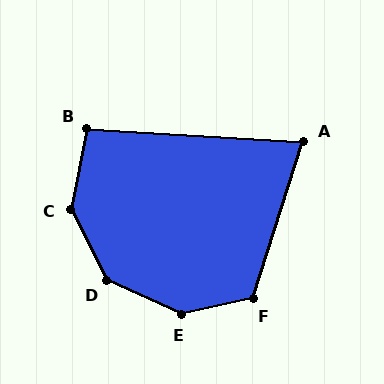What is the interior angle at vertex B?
Approximately 98 degrees (obtuse).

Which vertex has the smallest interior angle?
A, at approximately 76 degrees.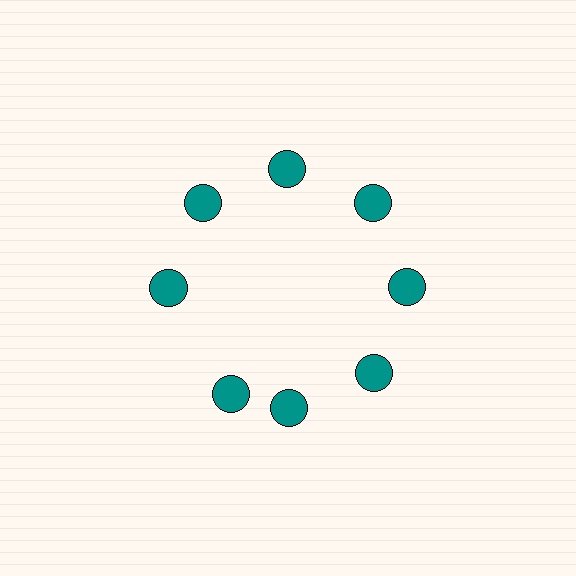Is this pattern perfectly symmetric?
No. The 8 teal circles are arranged in a ring, but one element near the 8 o'clock position is rotated out of alignment along the ring, breaking the 8-fold rotational symmetry.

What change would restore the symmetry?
The symmetry would be restored by rotating it back into even spacing with its neighbors so that all 8 circles sit at equal angles and equal distance from the center.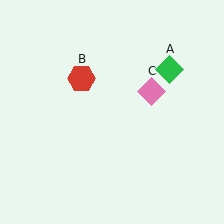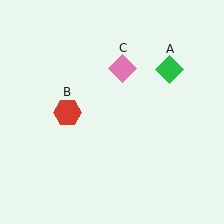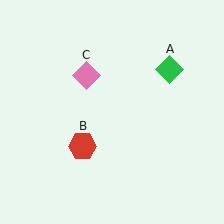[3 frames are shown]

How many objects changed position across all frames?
2 objects changed position: red hexagon (object B), pink diamond (object C).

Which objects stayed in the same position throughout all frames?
Green diamond (object A) remained stationary.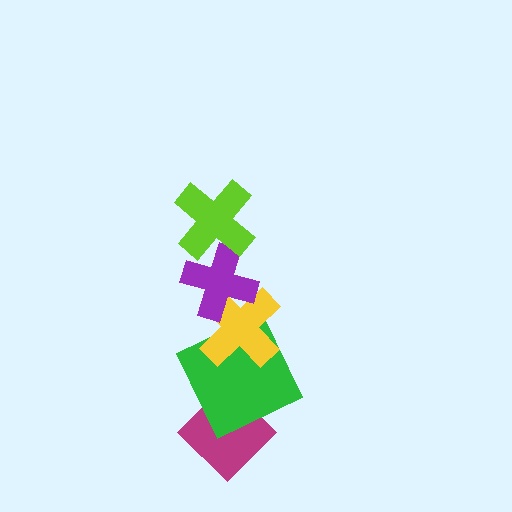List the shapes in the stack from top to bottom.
From top to bottom: the lime cross, the purple cross, the yellow cross, the green square, the magenta diamond.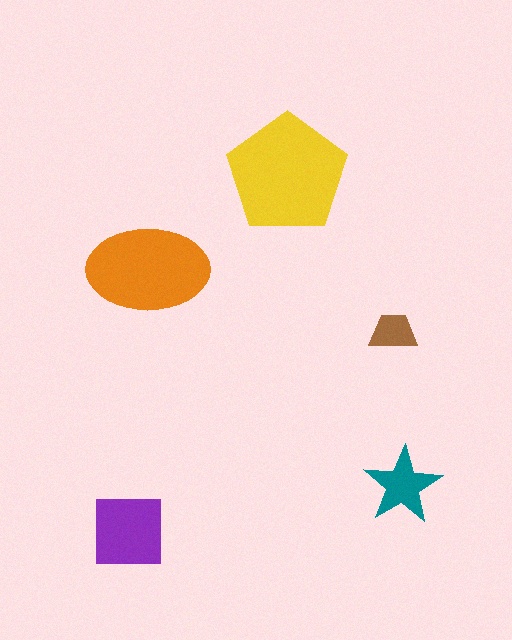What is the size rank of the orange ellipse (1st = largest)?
2nd.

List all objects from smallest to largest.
The brown trapezoid, the teal star, the purple square, the orange ellipse, the yellow pentagon.